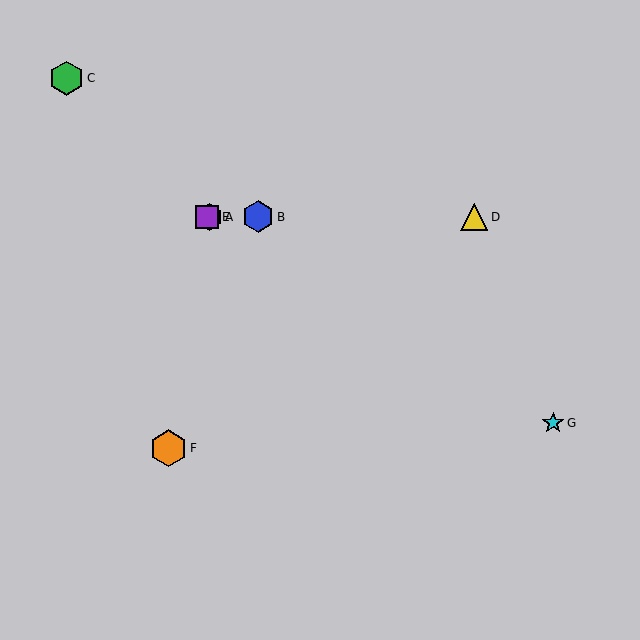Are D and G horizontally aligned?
No, D is at y≈217 and G is at y≈423.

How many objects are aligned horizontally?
4 objects (A, B, D, E) are aligned horizontally.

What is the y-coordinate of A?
Object A is at y≈217.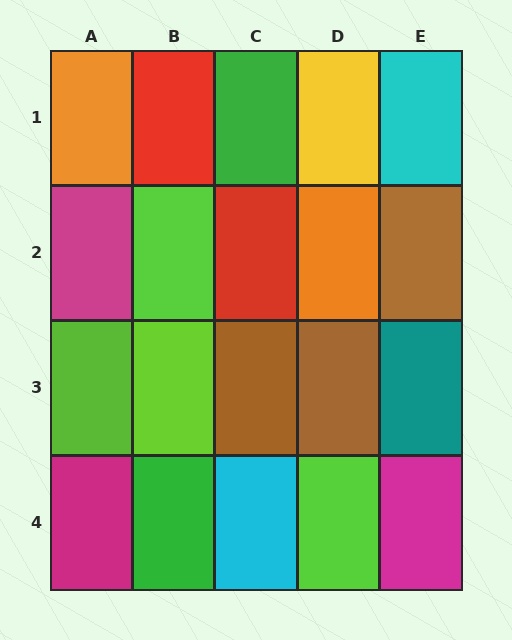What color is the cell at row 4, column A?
Magenta.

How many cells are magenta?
3 cells are magenta.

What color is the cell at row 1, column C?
Green.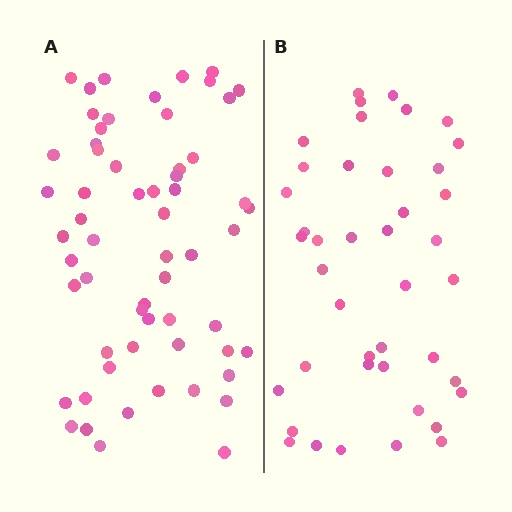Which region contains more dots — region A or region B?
Region A (the left region) has more dots.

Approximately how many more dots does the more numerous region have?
Region A has approximately 20 more dots than region B.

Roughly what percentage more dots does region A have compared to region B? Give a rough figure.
About 45% more.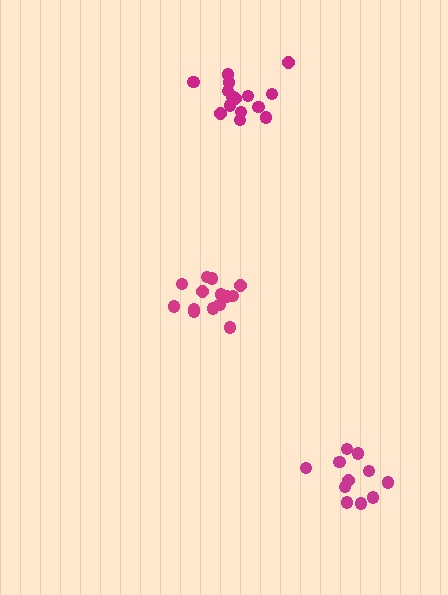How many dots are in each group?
Group 1: 14 dots, Group 2: 11 dots, Group 3: 15 dots (40 total).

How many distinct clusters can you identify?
There are 3 distinct clusters.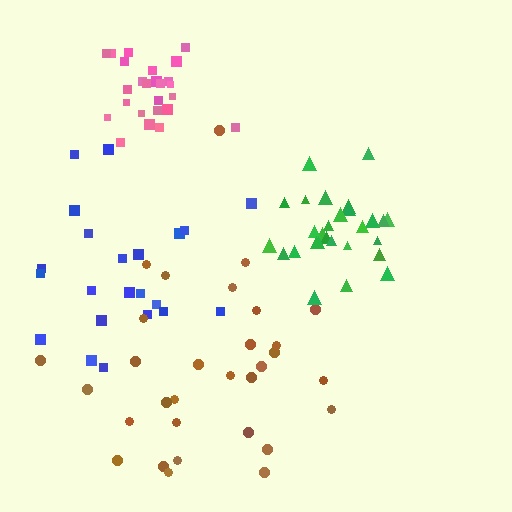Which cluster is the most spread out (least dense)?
Blue.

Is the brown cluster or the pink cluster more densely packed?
Pink.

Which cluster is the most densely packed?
Green.